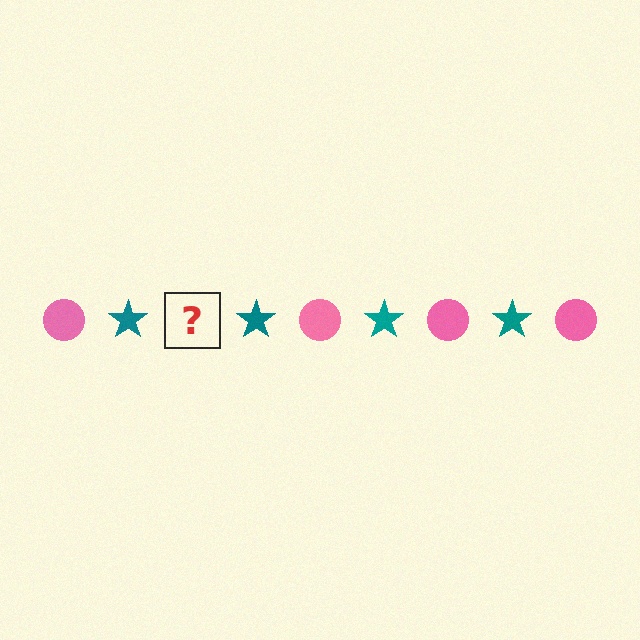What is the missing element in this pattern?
The missing element is a pink circle.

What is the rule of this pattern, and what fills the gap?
The rule is that the pattern alternates between pink circle and teal star. The gap should be filled with a pink circle.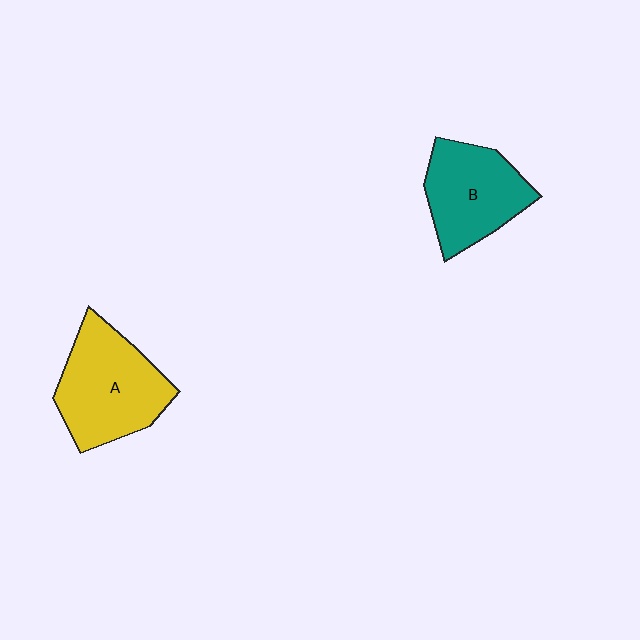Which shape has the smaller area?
Shape B (teal).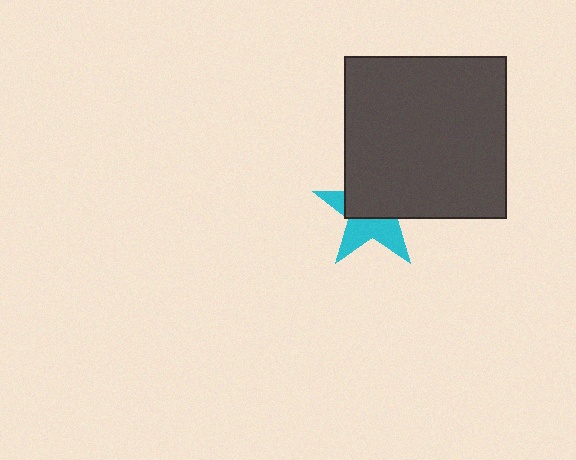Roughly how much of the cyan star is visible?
A small part of it is visible (roughly 45%).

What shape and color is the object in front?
The object in front is a dark gray square.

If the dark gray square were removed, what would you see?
You would see the complete cyan star.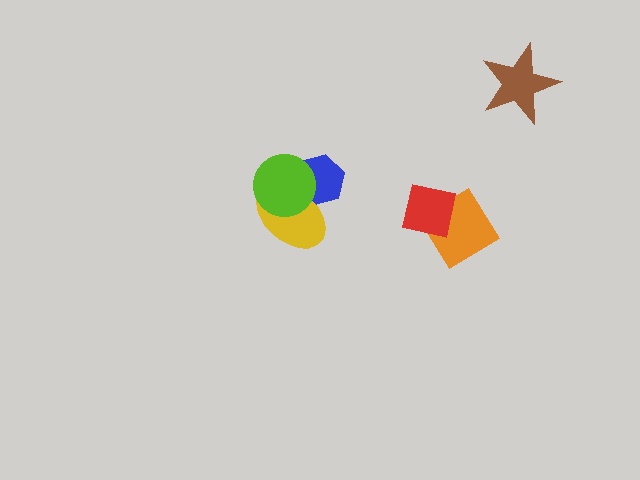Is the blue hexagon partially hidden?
Yes, it is partially covered by another shape.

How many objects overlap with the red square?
1 object overlaps with the red square.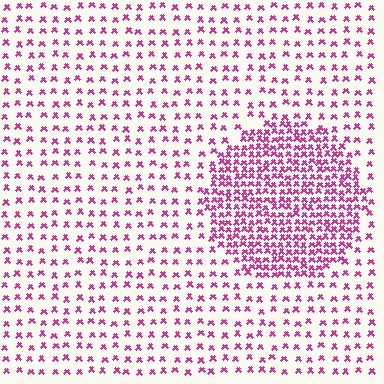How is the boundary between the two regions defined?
The boundary is defined by a change in element density (approximately 2.6x ratio). All elements are the same color, size, and shape.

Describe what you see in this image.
The image contains small magenta elements arranged at two different densities. A circle-shaped region is visible where the elements are more densely packed than the surrounding area.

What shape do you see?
I see a circle.